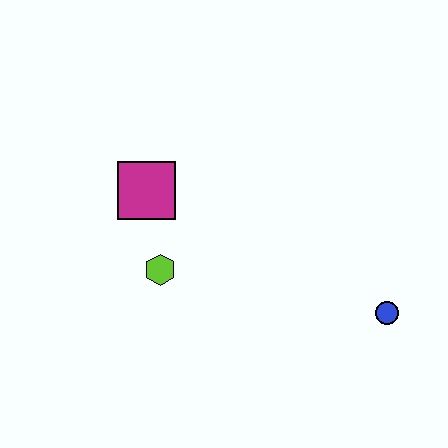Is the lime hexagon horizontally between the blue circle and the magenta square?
Yes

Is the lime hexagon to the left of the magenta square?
No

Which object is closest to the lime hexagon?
The magenta square is closest to the lime hexagon.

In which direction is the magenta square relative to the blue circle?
The magenta square is to the left of the blue circle.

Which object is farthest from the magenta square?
The blue circle is farthest from the magenta square.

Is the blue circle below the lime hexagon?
Yes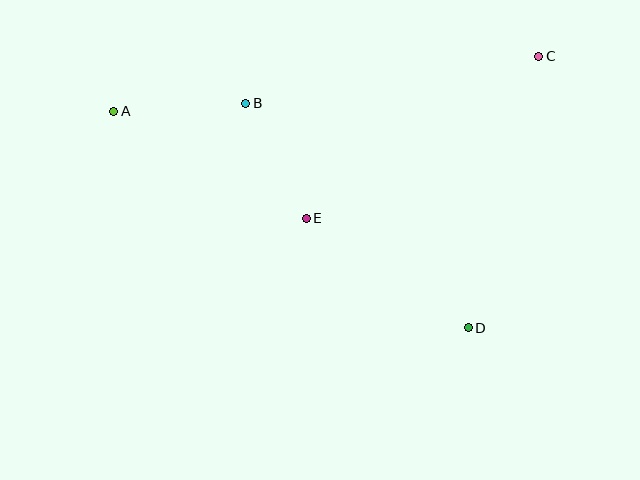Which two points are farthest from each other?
Points A and C are farthest from each other.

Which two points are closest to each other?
Points B and E are closest to each other.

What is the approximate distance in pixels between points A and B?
The distance between A and B is approximately 132 pixels.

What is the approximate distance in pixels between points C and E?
The distance between C and E is approximately 284 pixels.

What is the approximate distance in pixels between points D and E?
The distance between D and E is approximately 196 pixels.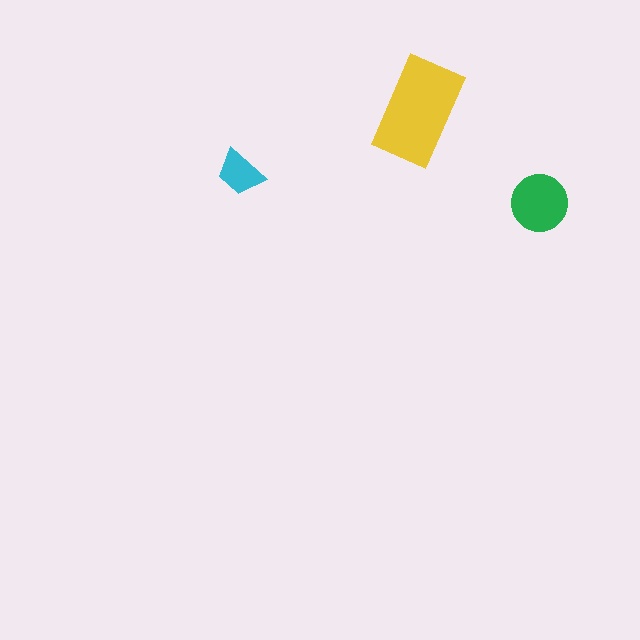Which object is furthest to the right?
The green circle is rightmost.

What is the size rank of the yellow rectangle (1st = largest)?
1st.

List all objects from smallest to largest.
The cyan trapezoid, the green circle, the yellow rectangle.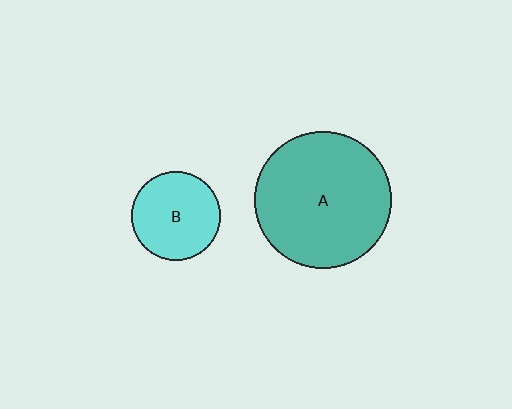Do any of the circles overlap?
No, none of the circles overlap.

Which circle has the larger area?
Circle A (teal).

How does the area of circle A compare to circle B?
Approximately 2.4 times.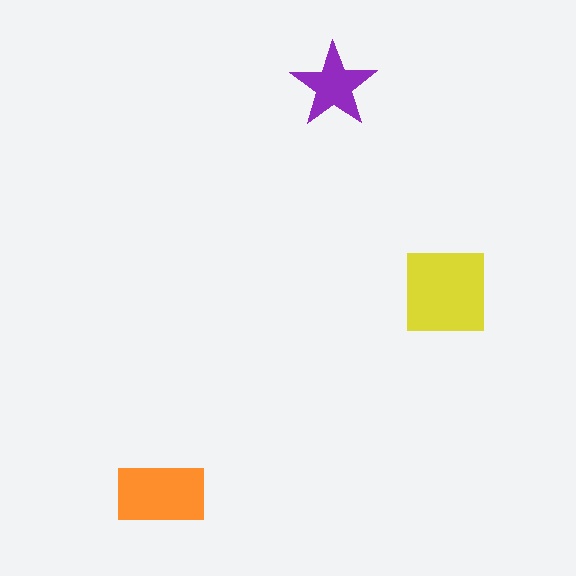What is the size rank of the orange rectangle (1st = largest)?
2nd.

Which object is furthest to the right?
The yellow square is rightmost.